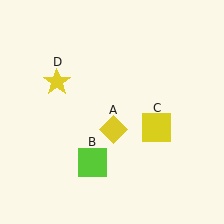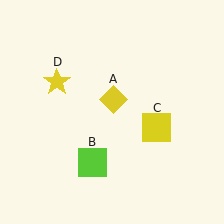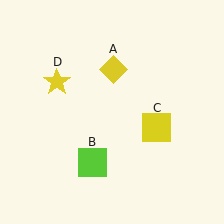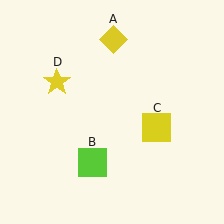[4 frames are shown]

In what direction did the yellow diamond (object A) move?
The yellow diamond (object A) moved up.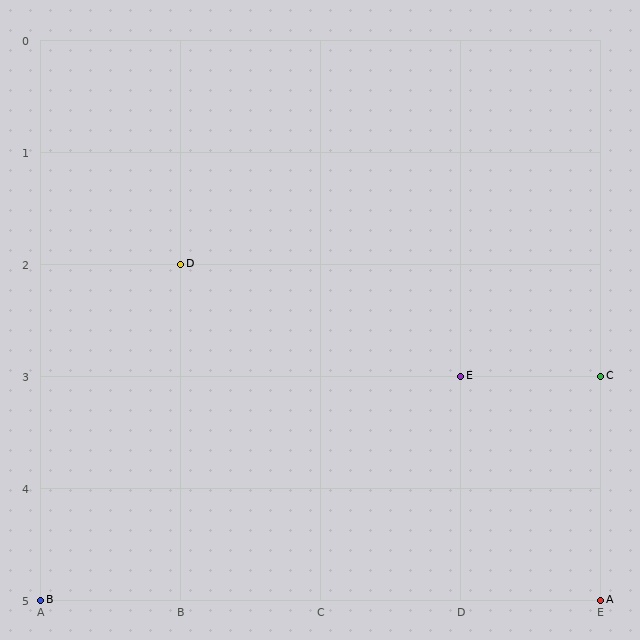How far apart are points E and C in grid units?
Points E and C are 1 column apart.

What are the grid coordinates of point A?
Point A is at grid coordinates (E, 5).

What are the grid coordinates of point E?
Point E is at grid coordinates (D, 3).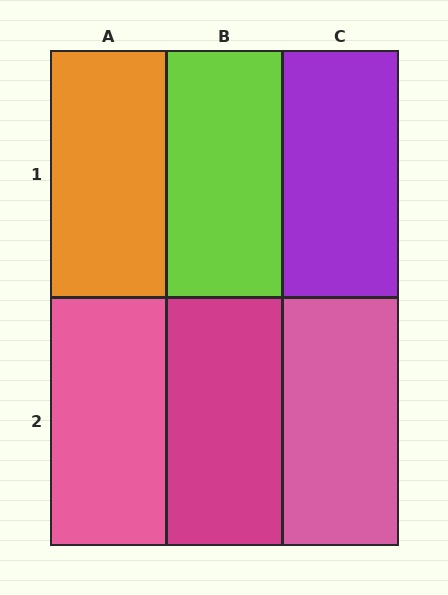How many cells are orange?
1 cell is orange.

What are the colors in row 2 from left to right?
Pink, magenta, pink.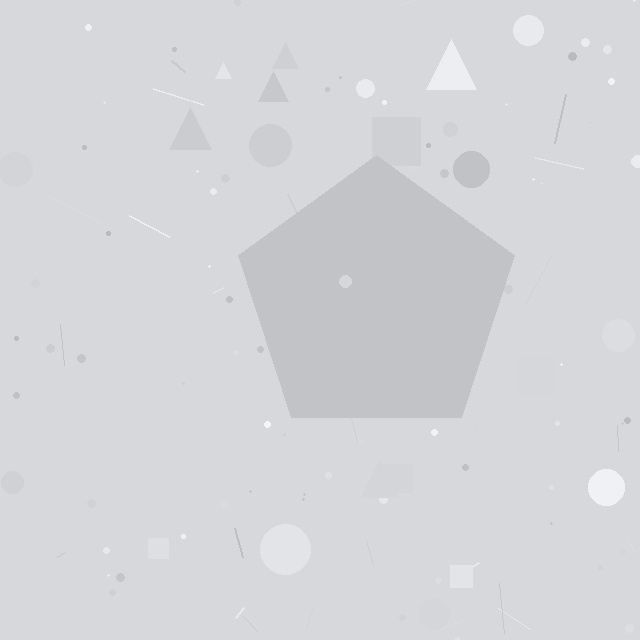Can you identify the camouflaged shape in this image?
The camouflaged shape is a pentagon.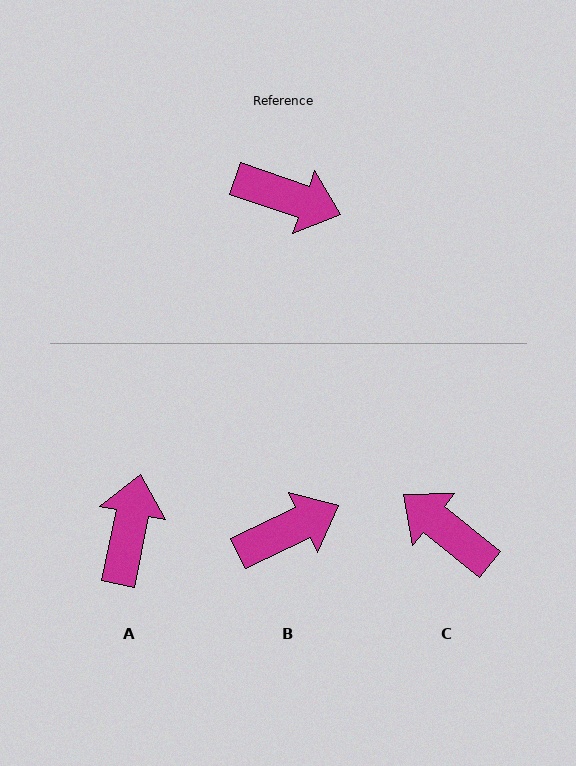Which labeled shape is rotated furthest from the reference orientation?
C, about 160 degrees away.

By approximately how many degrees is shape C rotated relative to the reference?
Approximately 160 degrees counter-clockwise.